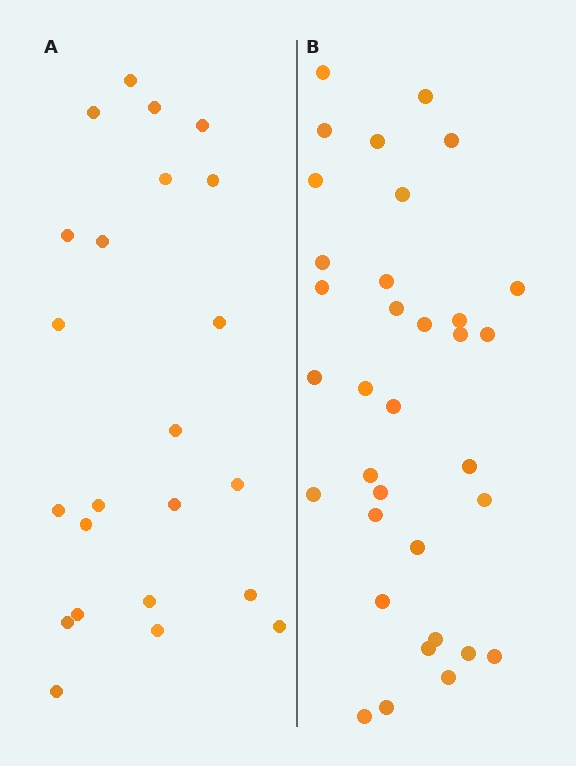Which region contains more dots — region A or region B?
Region B (the right region) has more dots.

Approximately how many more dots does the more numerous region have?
Region B has roughly 12 or so more dots than region A.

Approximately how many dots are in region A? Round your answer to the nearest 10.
About 20 dots. (The exact count is 23, which rounds to 20.)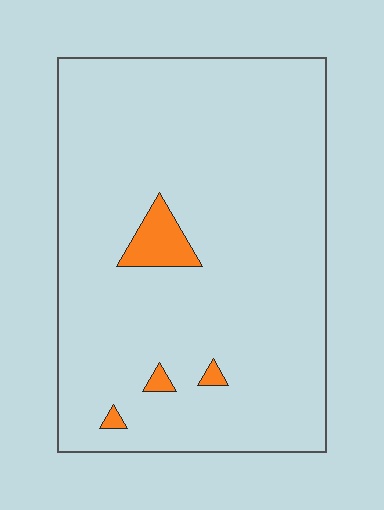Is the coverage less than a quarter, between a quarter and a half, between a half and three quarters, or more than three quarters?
Less than a quarter.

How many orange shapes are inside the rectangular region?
4.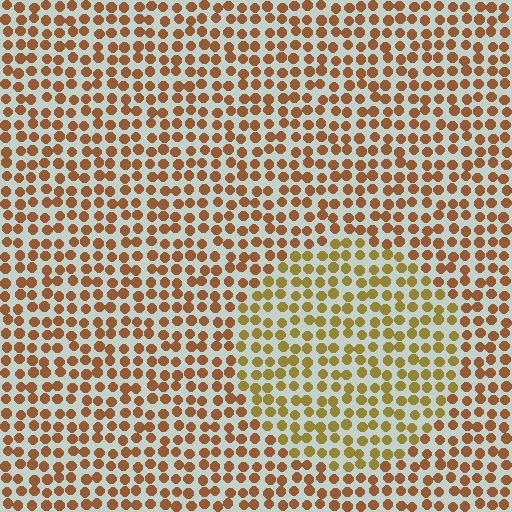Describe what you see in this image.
The image is filled with small brown elements in a uniform arrangement. A circle-shaped region is visible where the elements are tinted to a slightly different hue, forming a subtle color boundary.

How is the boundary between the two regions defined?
The boundary is defined purely by a slight shift in hue (about 28 degrees). Spacing, size, and orientation are identical on both sides.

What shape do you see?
I see a circle.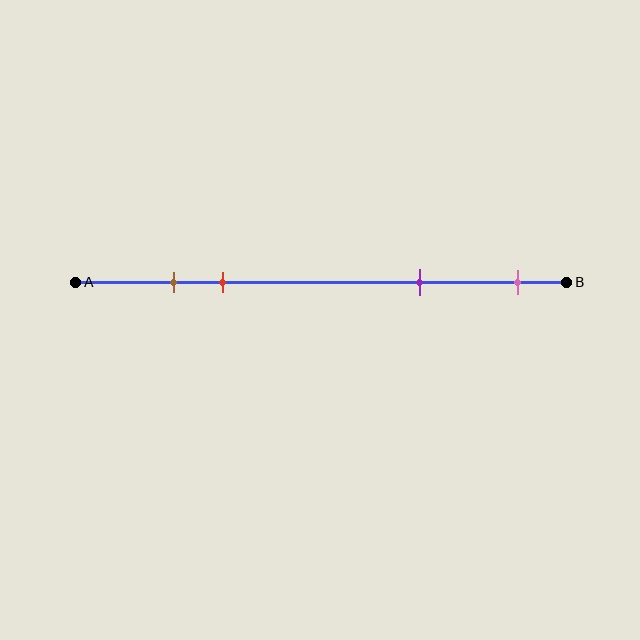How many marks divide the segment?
There are 4 marks dividing the segment.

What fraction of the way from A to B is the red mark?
The red mark is approximately 30% (0.3) of the way from A to B.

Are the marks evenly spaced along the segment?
No, the marks are not evenly spaced.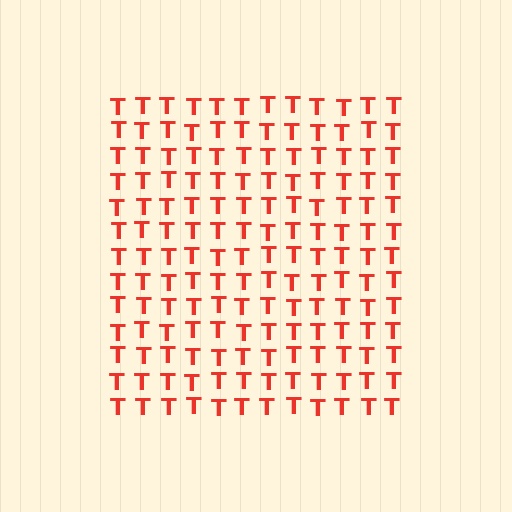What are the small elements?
The small elements are letter T's.